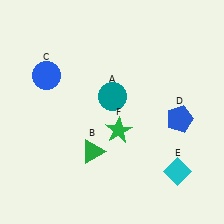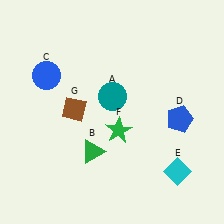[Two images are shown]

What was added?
A brown diamond (G) was added in Image 2.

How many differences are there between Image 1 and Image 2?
There is 1 difference between the two images.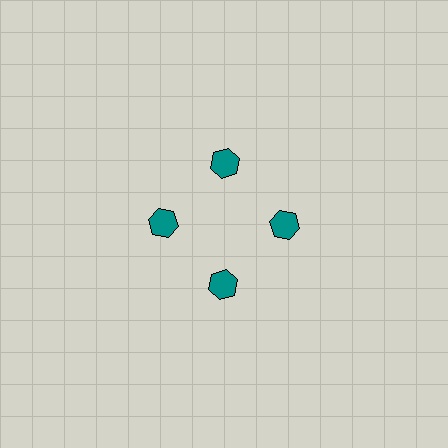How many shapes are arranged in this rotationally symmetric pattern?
There are 4 shapes, arranged in 4 groups of 1.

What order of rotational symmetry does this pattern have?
This pattern has 4-fold rotational symmetry.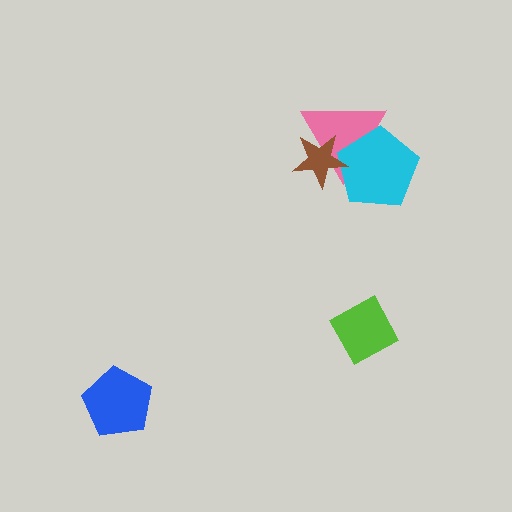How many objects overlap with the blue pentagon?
0 objects overlap with the blue pentagon.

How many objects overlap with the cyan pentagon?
2 objects overlap with the cyan pentagon.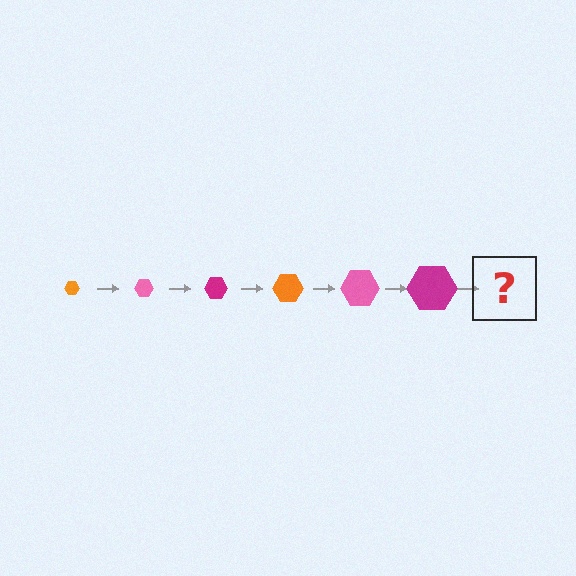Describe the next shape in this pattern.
It should be an orange hexagon, larger than the previous one.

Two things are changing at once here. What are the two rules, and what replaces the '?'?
The two rules are that the hexagon grows larger each step and the color cycles through orange, pink, and magenta. The '?' should be an orange hexagon, larger than the previous one.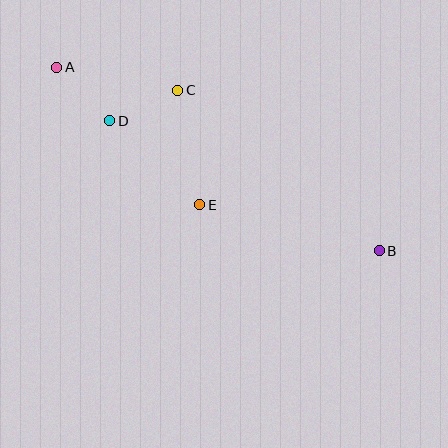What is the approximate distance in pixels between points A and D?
The distance between A and D is approximately 75 pixels.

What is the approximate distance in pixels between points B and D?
The distance between B and D is approximately 300 pixels.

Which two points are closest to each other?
Points C and D are closest to each other.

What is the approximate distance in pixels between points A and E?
The distance between A and E is approximately 198 pixels.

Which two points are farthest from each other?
Points A and B are farthest from each other.